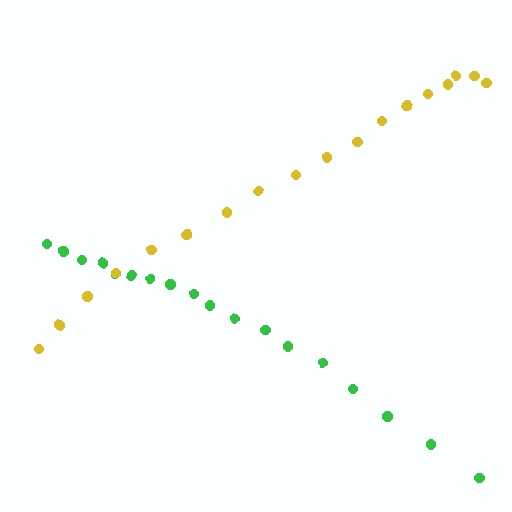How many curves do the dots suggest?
There are 2 distinct paths.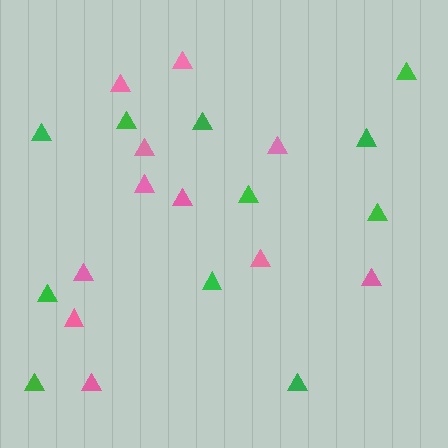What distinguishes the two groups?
There are 2 groups: one group of pink triangles (11) and one group of green triangles (11).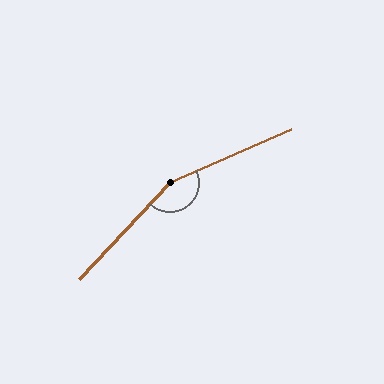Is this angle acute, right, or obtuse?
It is obtuse.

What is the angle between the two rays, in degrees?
Approximately 157 degrees.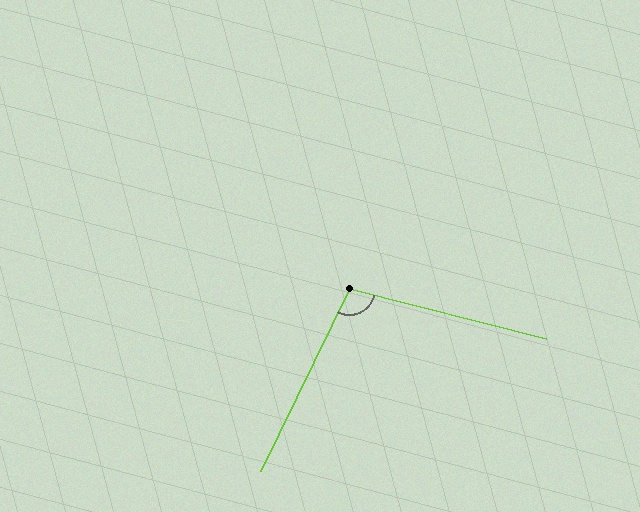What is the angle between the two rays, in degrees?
Approximately 102 degrees.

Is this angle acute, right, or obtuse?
It is obtuse.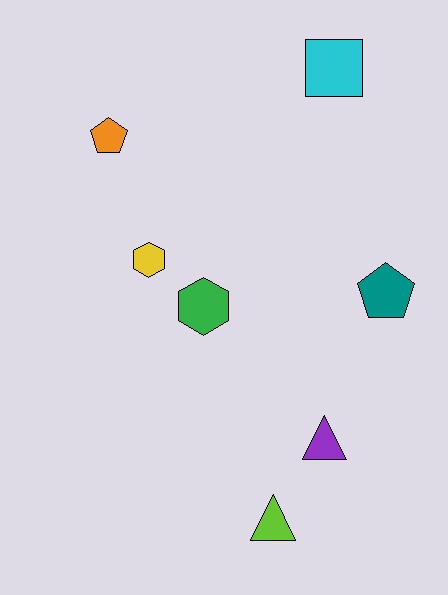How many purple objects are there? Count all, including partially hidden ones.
There is 1 purple object.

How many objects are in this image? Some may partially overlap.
There are 7 objects.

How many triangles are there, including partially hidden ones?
There are 2 triangles.